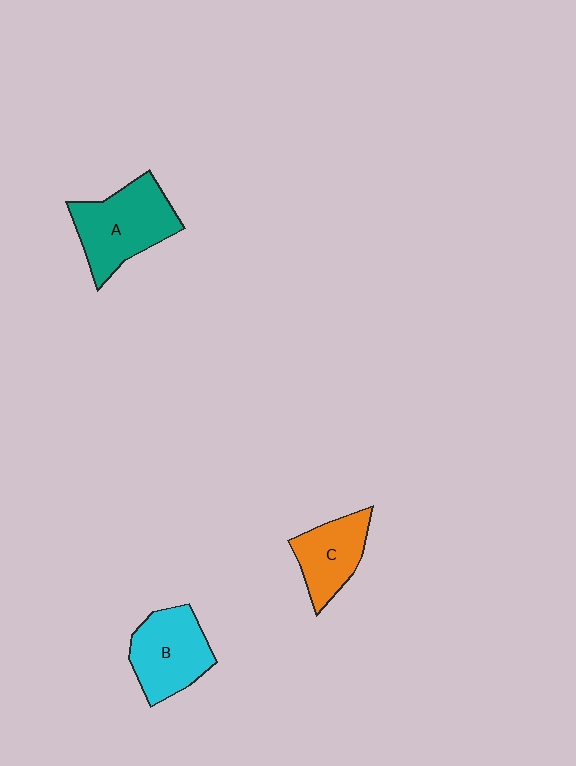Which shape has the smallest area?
Shape C (orange).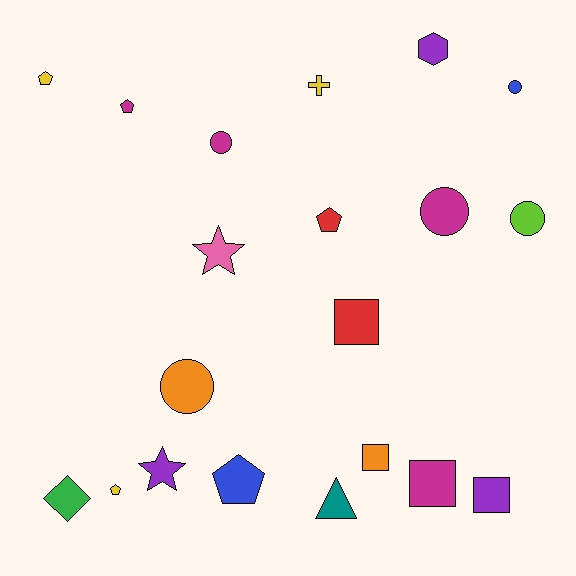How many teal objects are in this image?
There is 1 teal object.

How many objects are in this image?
There are 20 objects.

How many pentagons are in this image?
There are 5 pentagons.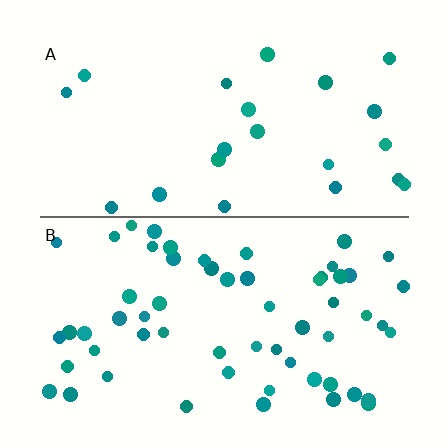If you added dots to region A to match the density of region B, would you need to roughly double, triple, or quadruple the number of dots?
Approximately triple.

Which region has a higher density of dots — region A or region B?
B (the bottom).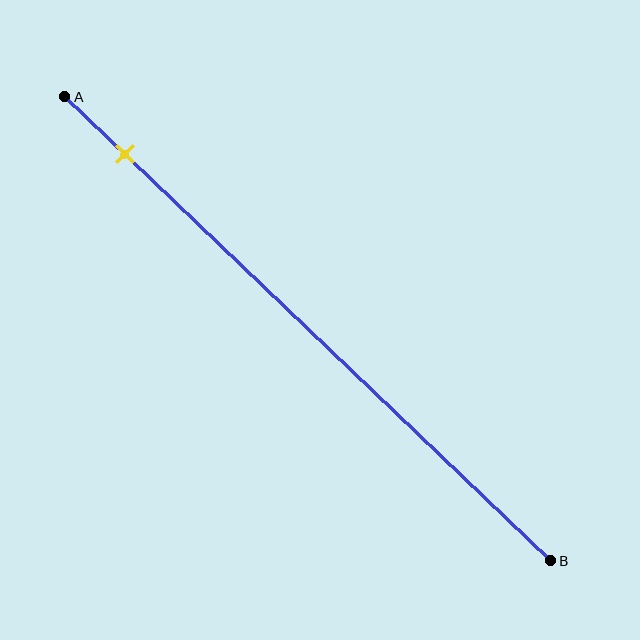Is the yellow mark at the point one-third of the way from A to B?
No, the mark is at about 10% from A, not at the 33% one-third point.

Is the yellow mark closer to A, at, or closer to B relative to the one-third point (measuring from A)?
The yellow mark is closer to point A than the one-third point of segment AB.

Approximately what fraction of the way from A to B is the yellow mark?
The yellow mark is approximately 10% of the way from A to B.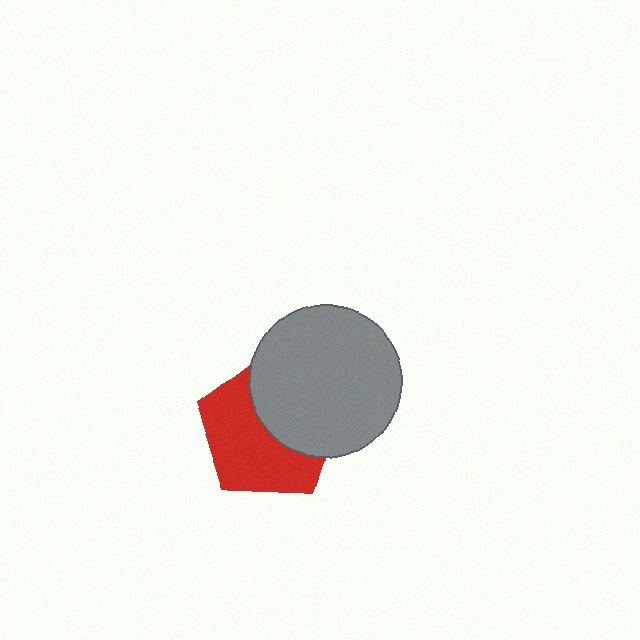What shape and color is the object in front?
The object in front is a gray circle.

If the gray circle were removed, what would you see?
You would see the complete red pentagon.